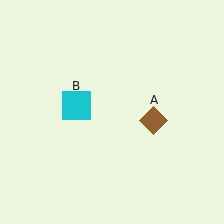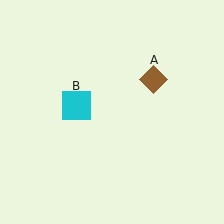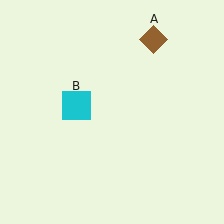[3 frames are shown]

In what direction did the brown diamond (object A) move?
The brown diamond (object A) moved up.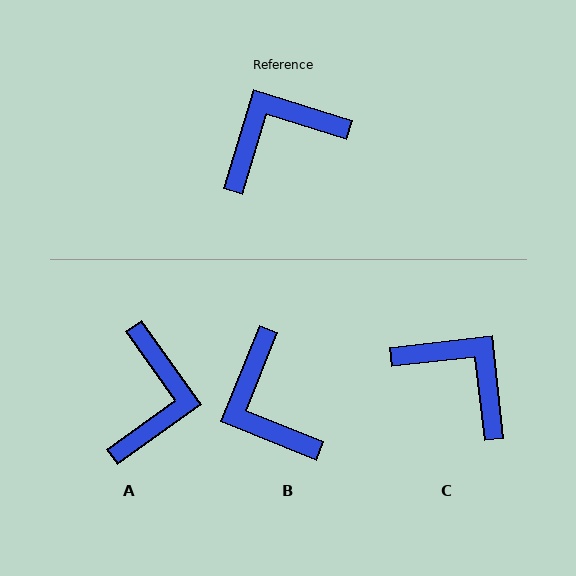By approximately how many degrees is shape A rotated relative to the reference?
Approximately 127 degrees clockwise.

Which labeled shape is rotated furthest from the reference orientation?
A, about 127 degrees away.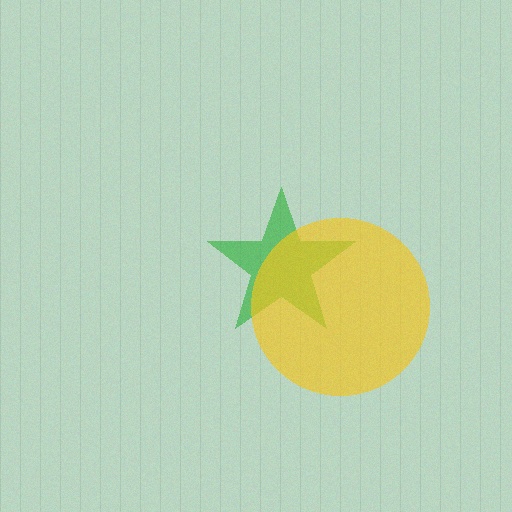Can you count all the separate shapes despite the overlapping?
Yes, there are 2 separate shapes.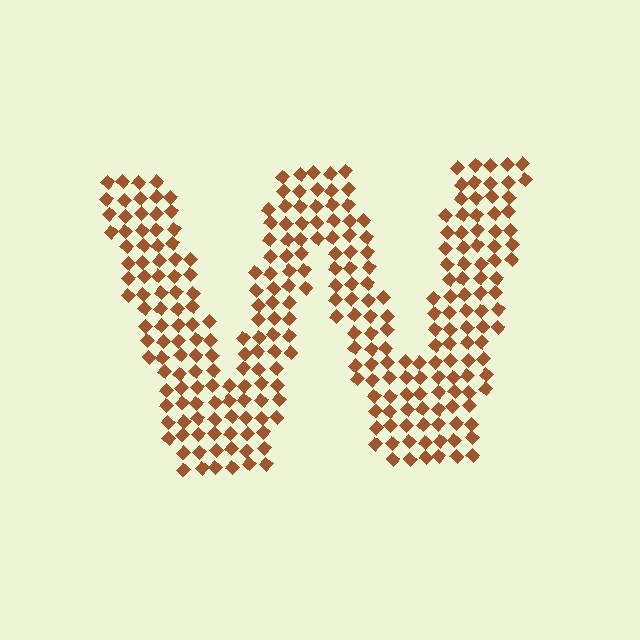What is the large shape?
The large shape is the letter W.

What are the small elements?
The small elements are diamonds.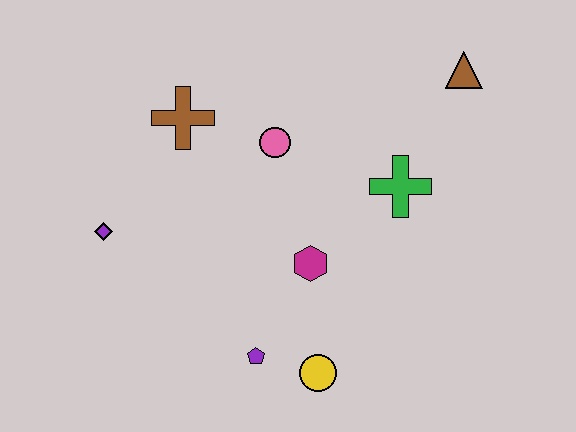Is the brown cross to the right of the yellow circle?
No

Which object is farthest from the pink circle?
The yellow circle is farthest from the pink circle.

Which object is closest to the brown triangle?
The green cross is closest to the brown triangle.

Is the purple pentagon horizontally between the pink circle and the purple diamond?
Yes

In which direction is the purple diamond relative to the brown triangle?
The purple diamond is to the left of the brown triangle.